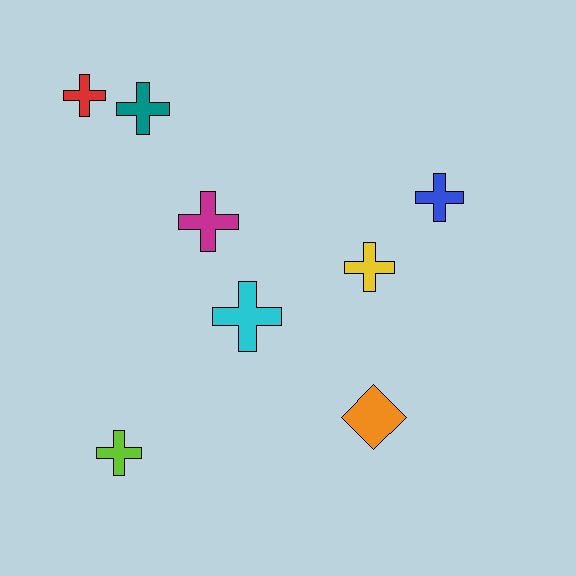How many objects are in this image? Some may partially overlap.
There are 8 objects.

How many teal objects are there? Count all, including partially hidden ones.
There is 1 teal object.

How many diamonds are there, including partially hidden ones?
There is 1 diamond.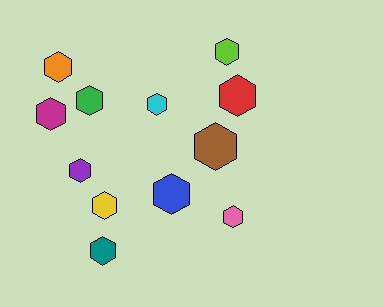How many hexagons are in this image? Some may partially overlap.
There are 12 hexagons.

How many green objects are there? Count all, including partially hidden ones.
There is 1 green object.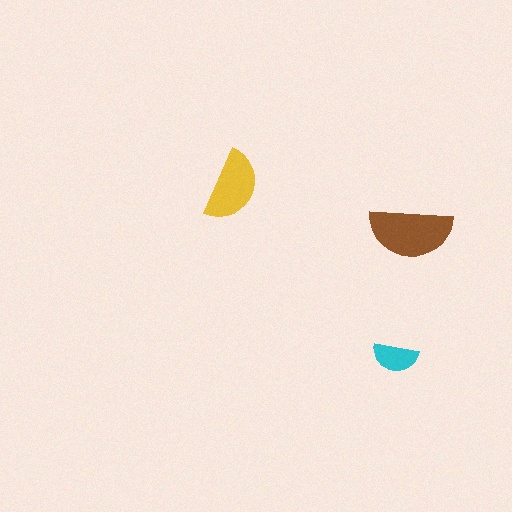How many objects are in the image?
There are 3 objects in the image.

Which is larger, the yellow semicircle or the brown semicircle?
The brown one.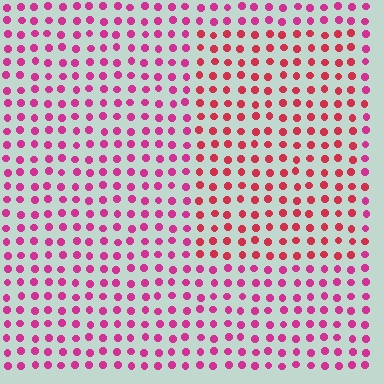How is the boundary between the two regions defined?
The boundary is defined purely by a slight shift in hue (about 27 degrees). Spacing, size, and orientation are identical on both sides.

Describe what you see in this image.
The image is filled with small magenta elements in a uniform arrangement. A rectangle-shaped region is visible where the elements are tinted to a slightly different hue, forming a subtle color boundary.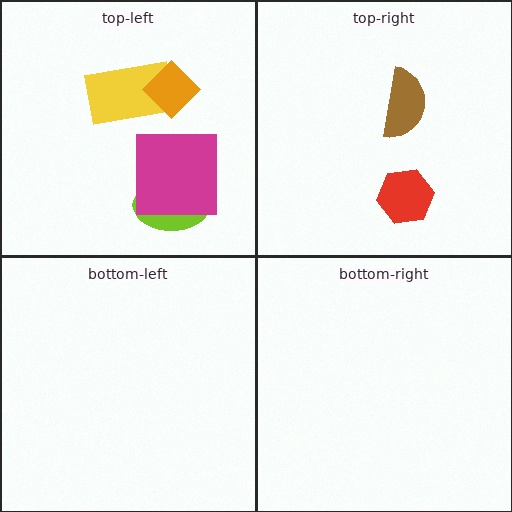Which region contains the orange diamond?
The top-left region.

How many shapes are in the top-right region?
2.